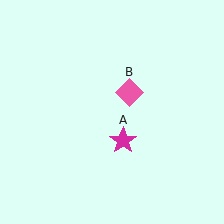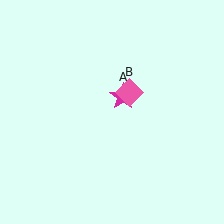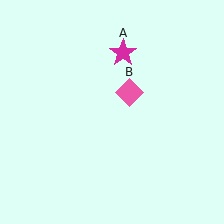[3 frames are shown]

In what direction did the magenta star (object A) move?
The magenta star (object A) moved up.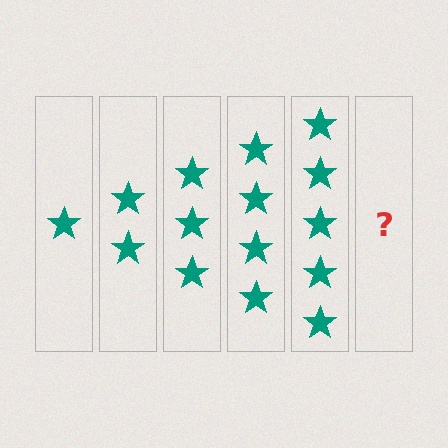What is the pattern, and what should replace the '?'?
The pattern is that each step adds one more star. The '?' should be 6 stars.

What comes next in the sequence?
The next element should be 6 stars.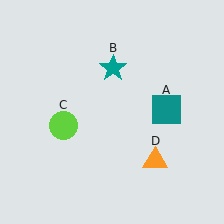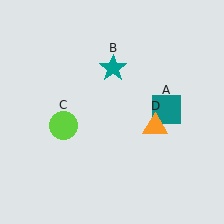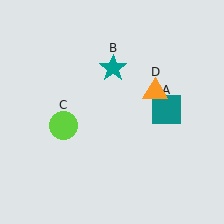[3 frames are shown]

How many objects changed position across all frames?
1 object changed position: orange triangle (object D).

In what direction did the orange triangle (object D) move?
The orange triangle (object D) moved up.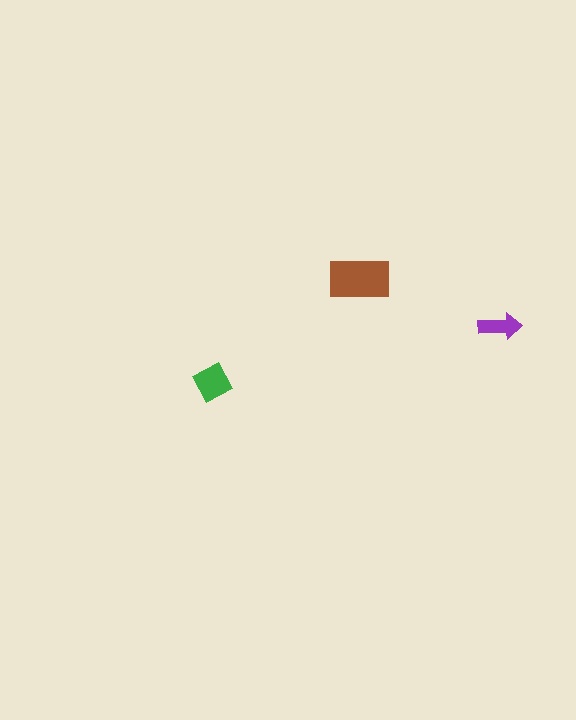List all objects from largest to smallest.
The brown rectangle, the green square, the purple arrow.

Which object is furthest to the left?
The green square is leftmost.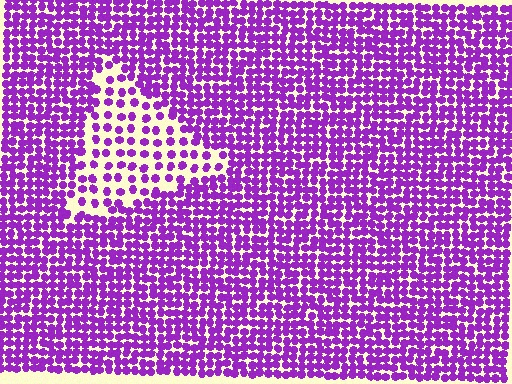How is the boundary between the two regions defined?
The boundary is defined by a change in element density (approximately 2.2x ratio). All elements are the same color, size, and shape.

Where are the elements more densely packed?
The elements are more densely packed outside the triangle boundary.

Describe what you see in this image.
The image contains small purple elements arranged at two different densities. A triangle-shaped region is visible where the elements are less densely packed than the surrounding area.